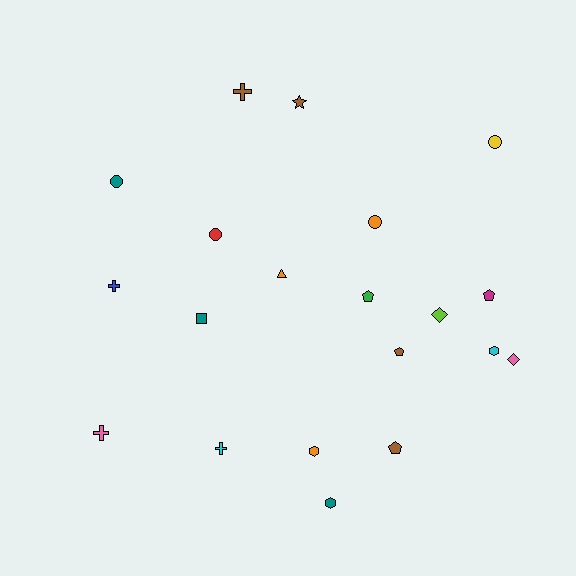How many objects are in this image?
There are 20 objects.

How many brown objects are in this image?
There are 4 brown objects.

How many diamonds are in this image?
There are 2 diamonds.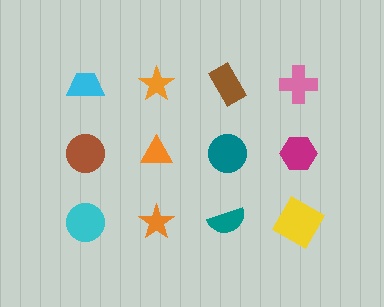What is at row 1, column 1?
A cyan trapezoid.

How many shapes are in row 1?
4 shapes.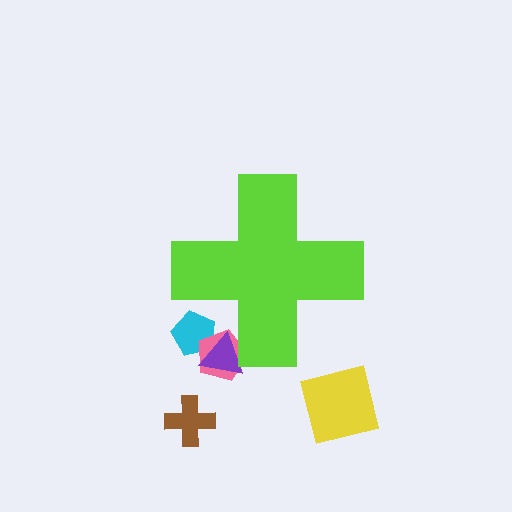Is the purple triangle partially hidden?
Yes, the purple triangle is partially hidden behind the lime cross.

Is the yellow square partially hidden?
No, the yellow square is fully visible.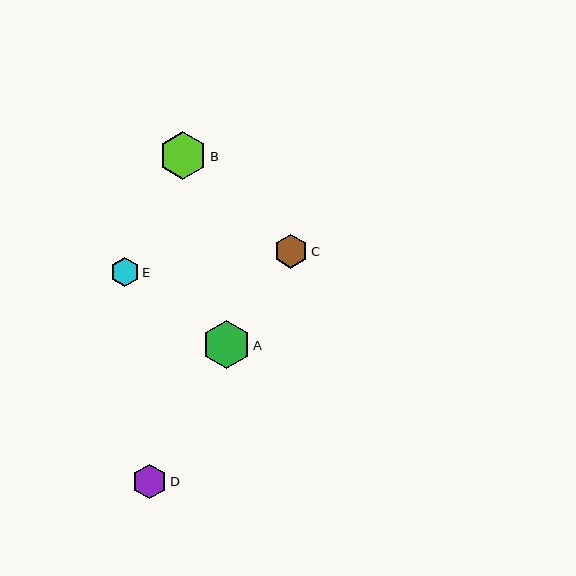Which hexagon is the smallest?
Hexagon E is the smallest with a size of approximately 29 pixels.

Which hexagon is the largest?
Hexagon A is the largest with a size of approximately 48 pixels.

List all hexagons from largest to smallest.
From largest to smallest: A, B, D, C, E.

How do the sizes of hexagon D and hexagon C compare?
Hexagon D and hexagon C are approximately the same size.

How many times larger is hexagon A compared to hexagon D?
Hexagon A is approximately 1.4 times the size of hexagon D.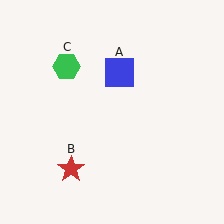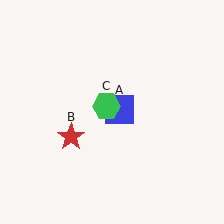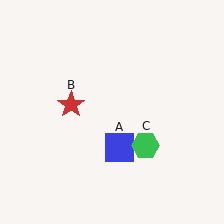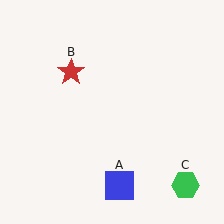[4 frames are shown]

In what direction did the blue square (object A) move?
The blue square (object A) moved down.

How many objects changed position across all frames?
3 objects changed position: blue square (object A), red star (object B), green hexagon (object C).